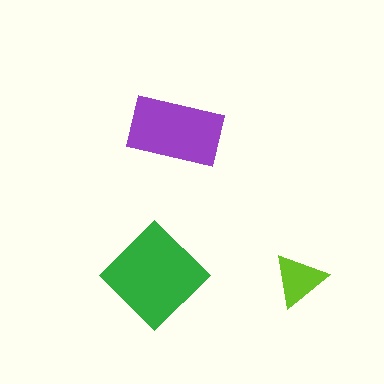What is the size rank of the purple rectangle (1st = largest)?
2nd.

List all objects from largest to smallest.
The green diamond, the purple rectangle, the lime triangle.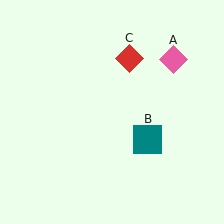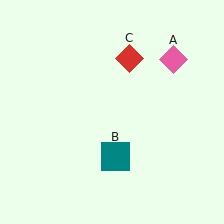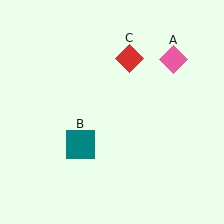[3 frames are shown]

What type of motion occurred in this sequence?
The teal square (object B) rotated clockwise around the center of the scene.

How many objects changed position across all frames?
1 object changed position: teal square (object B).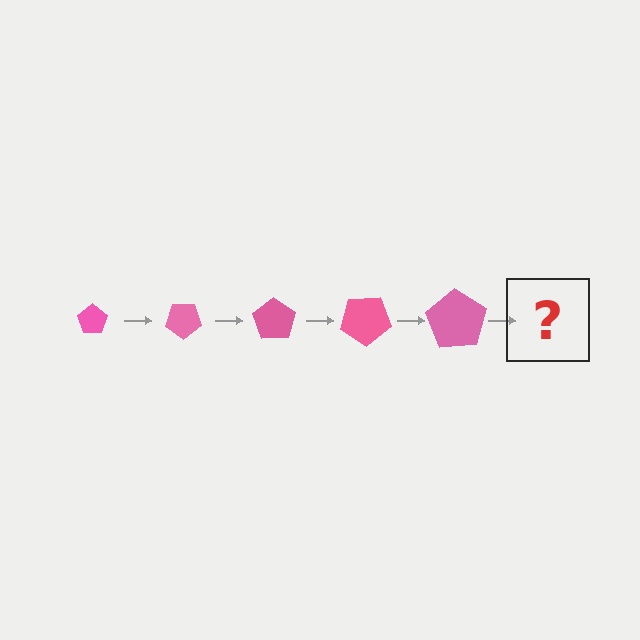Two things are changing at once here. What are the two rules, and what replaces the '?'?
The two rules are that the pentagon grows larger each step and it rotates 35 degrees each step. The '?' should be a pentagon, larger than the previous one and rotated 175 degrees from the start.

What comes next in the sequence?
The next element should be a pentagon, larger than the previous one and rotated 175 degrees from the start.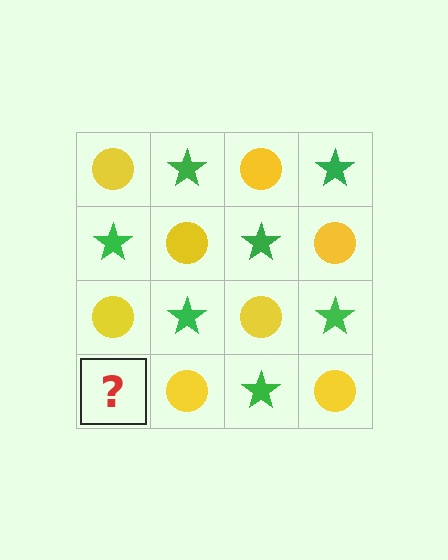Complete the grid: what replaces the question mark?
The question mark should be replaced with a green star.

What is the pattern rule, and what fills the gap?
The rule is that it alternates yellow circle and green star in a checkerboard pattern. The gap should be filled with a green star.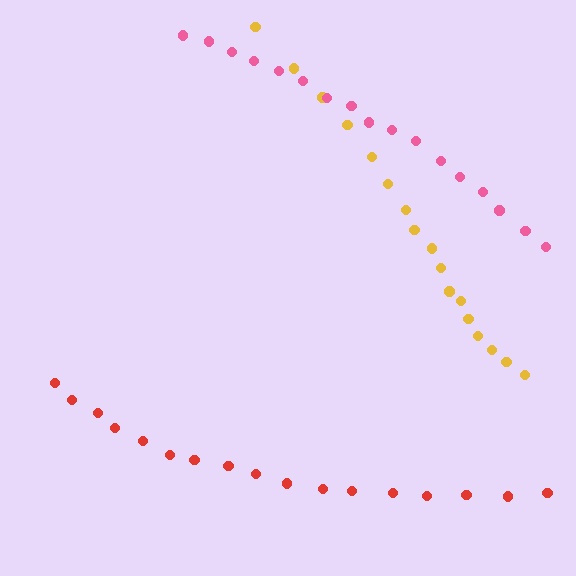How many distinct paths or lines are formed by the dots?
There are 3 distinct paths.